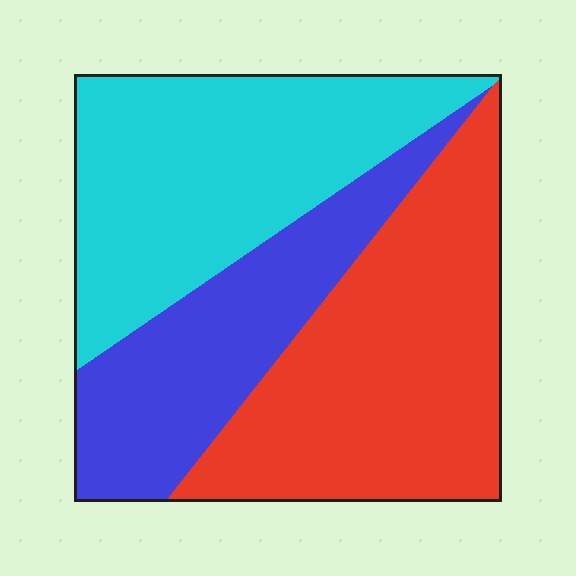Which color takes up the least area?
Blue, at roughly 25%.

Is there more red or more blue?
Red.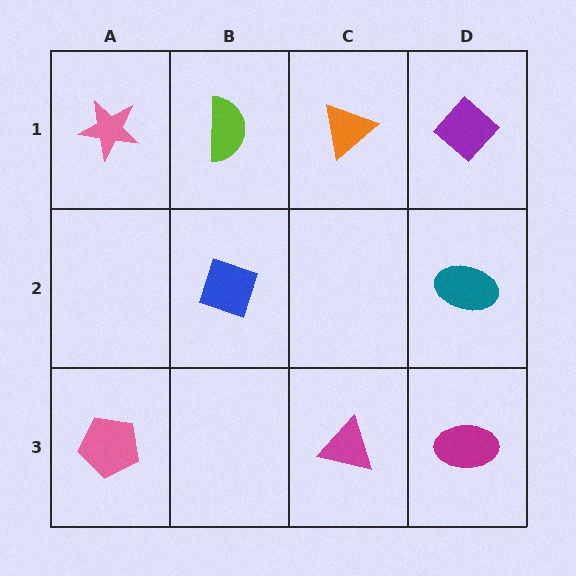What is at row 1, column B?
A lime semicircle.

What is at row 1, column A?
A pink star.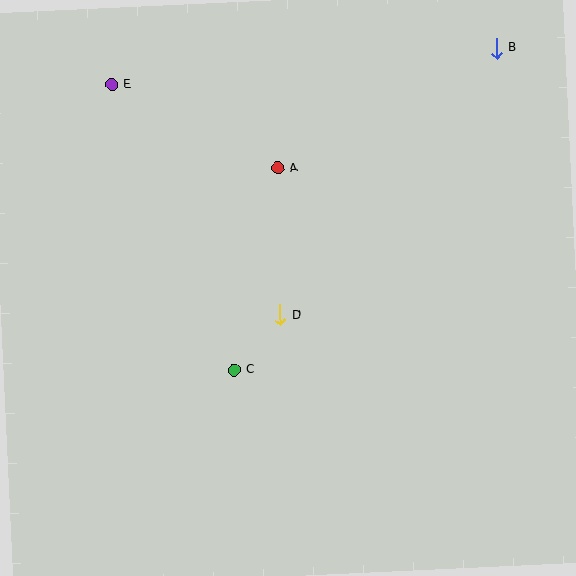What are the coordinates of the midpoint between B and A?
The midpoint between B and A is at (387, 108).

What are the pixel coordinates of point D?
Point D is at (280, 315).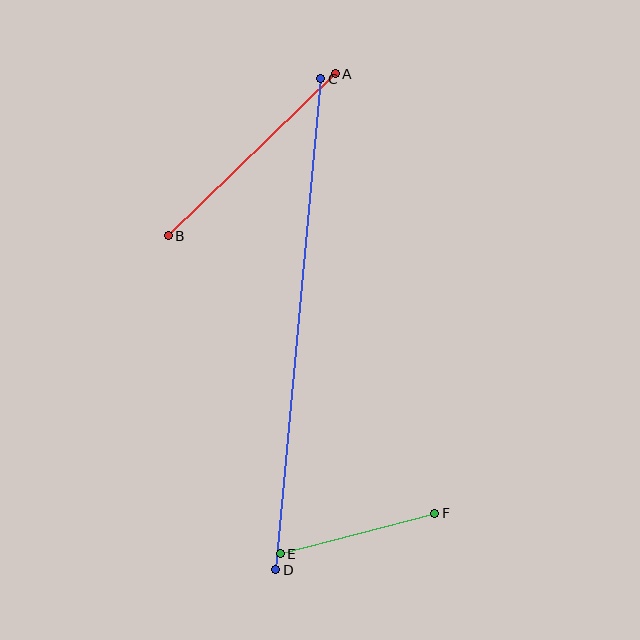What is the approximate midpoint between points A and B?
The midpoint is at approximately (252, 155) pixels.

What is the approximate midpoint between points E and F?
The midpoint is at approximately (358, 534) pixels.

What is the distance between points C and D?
The distance is approximately 493 pixels.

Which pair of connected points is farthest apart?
Points C and D are farthest apart.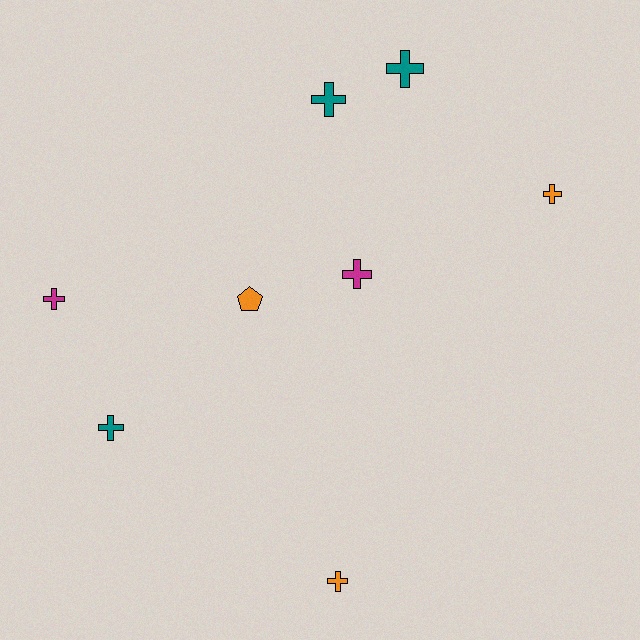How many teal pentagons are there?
There are no teal pentagons.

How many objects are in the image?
There are 8 objects.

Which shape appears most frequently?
Cross, with 7 objects.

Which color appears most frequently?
Teal, with 3 objects.